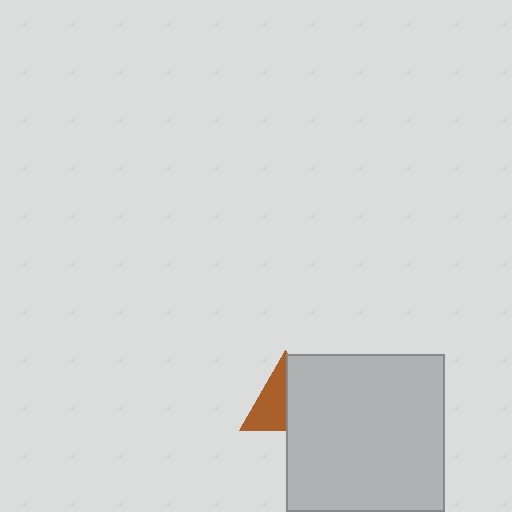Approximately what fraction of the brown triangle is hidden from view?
Roughly 50% of the brown triangle is hidden behind the light gray square.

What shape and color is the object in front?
The object in front is a light gray square.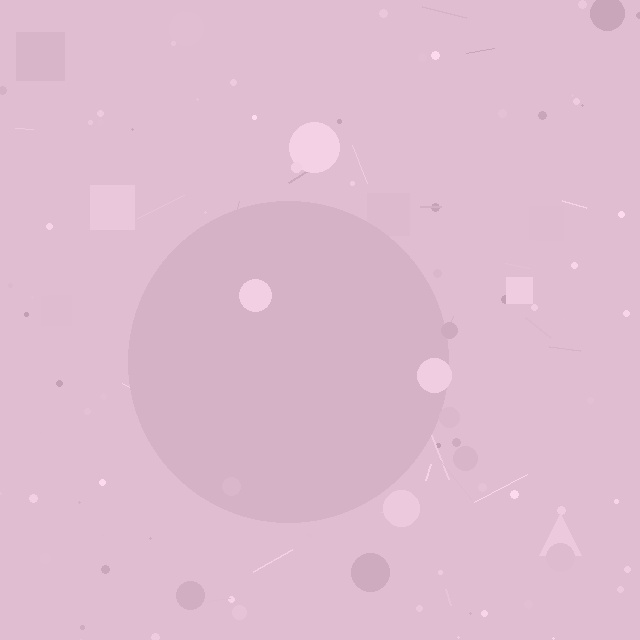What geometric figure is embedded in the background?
A circle is embedded in the background.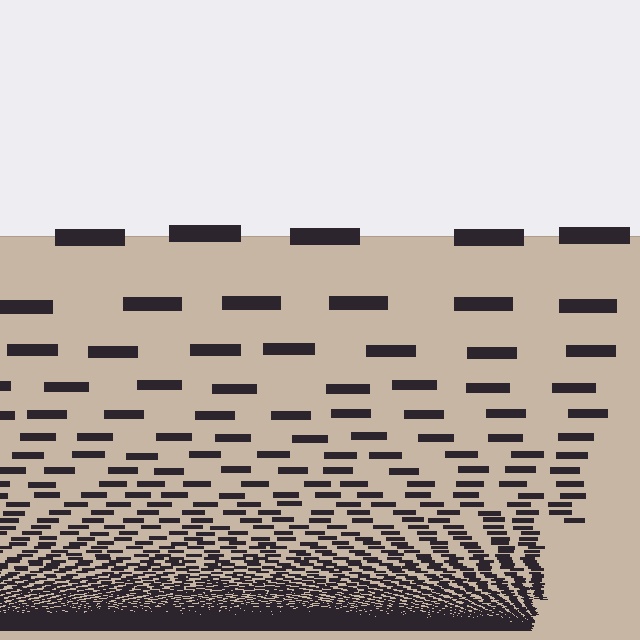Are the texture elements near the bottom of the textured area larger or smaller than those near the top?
Smaller. The gradient is inverted — elements near the bottom are smaller and denser.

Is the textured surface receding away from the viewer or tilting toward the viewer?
The surface appears to tilt toward the viewer. Texture elements get larger and sparser toward the top.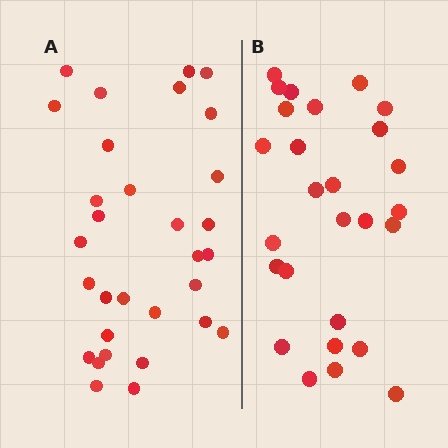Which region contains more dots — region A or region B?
Region A (the left region) has more dots.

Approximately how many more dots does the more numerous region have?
Region A has about 4 more dots than region B.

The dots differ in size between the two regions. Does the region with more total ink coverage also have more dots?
No. Region B has more total ink coverage because its dots are larger, but region A actually contains more individual dots. Total area can be misleading — the number of items is what matters here.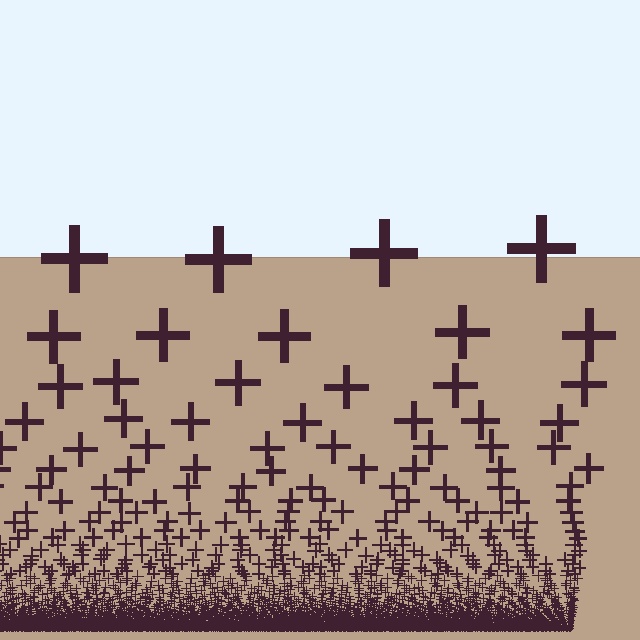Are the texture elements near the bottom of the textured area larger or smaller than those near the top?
Smaller. The gradient is inverted — elements near the bottom are smaller and denser.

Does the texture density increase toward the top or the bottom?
Density increases toward the bottom.